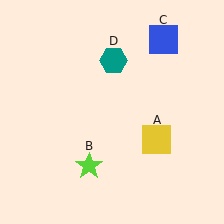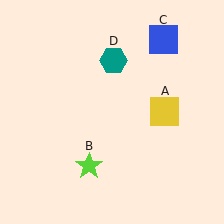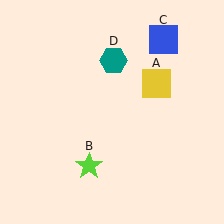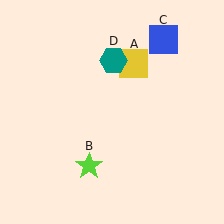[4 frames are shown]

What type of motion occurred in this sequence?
The yellow square (object A) rotated counterclockwise around the center of the scene.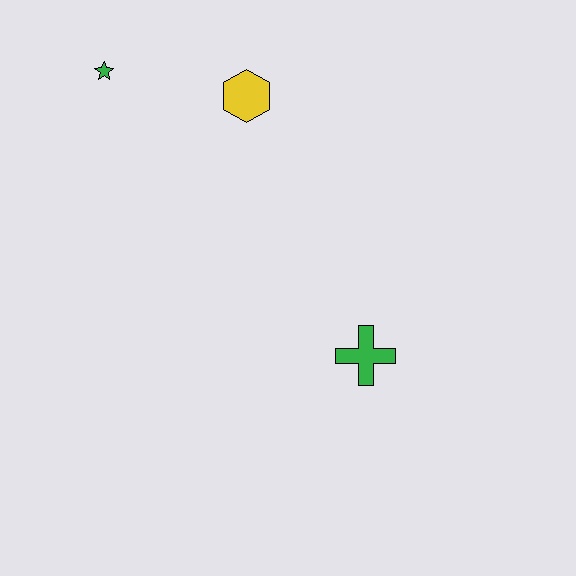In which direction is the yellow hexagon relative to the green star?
The yellow hexagon is to the right of the green star.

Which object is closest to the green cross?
The yellow hexagon is closest to the green cross.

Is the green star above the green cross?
Yes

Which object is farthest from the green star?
The green cross is farthest from the green star.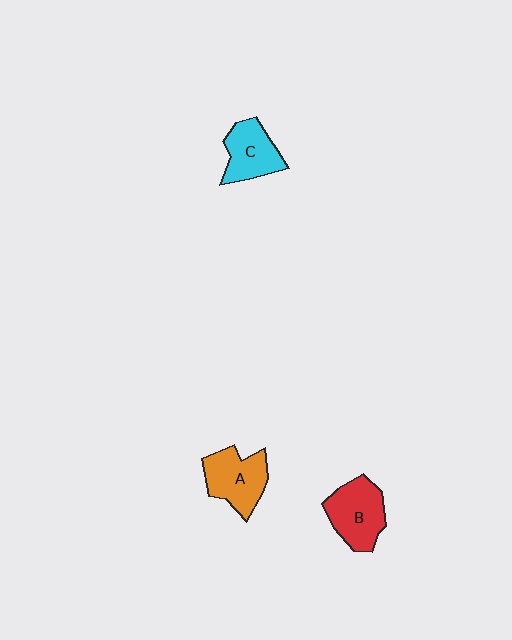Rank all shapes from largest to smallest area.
From largest to smallest: B (red), A (orange), C (cyan).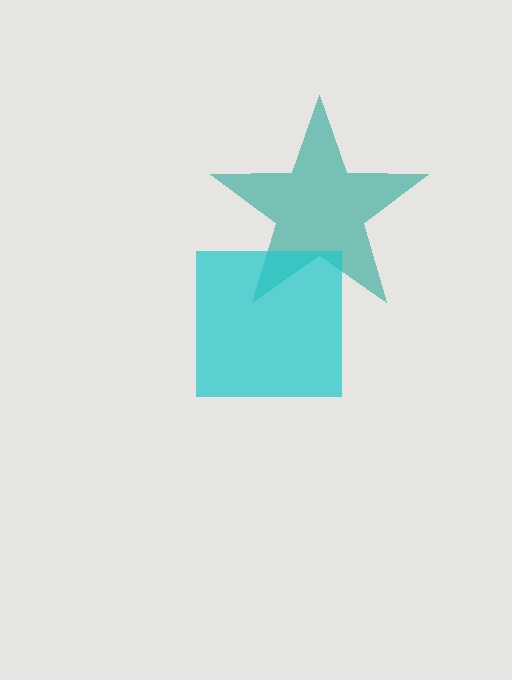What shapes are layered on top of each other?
The layered shapes are: a teal star, a cyan square.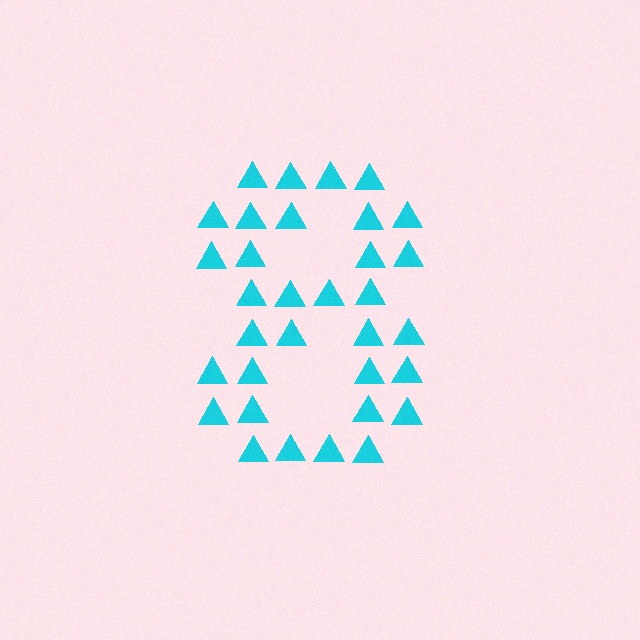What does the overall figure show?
The overall figure shows the digit 8.